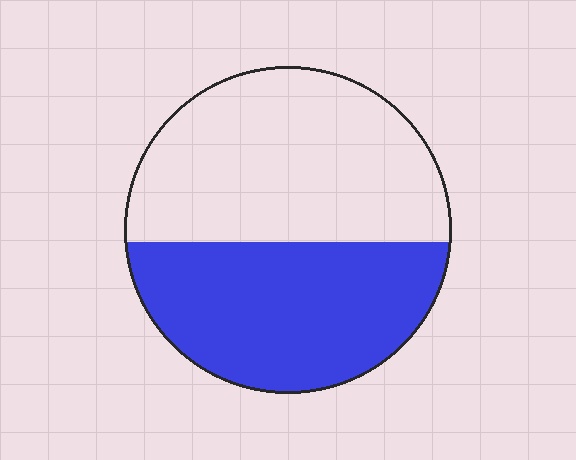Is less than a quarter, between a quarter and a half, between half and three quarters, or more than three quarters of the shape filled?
Between a quarter and a half.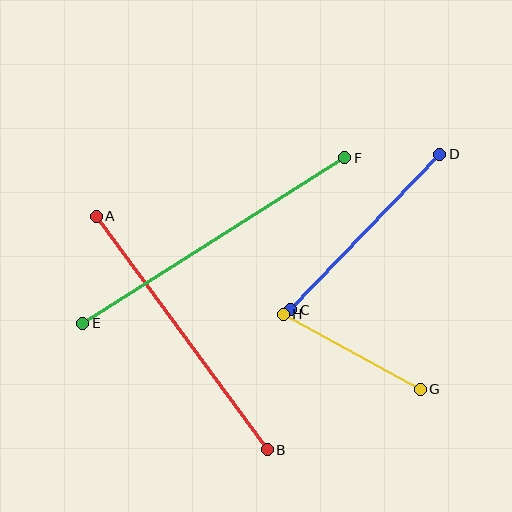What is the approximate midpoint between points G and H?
The midpoint is at approximately (352, 352) pixels.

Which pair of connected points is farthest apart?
Points E and F are farthest apart.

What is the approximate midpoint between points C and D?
The midpoint is at approximately (365, 232) pixels.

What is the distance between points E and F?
The distance is approximately 310 pixels.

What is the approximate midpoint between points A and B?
The midpoint is at approximately (182, 333) pixels.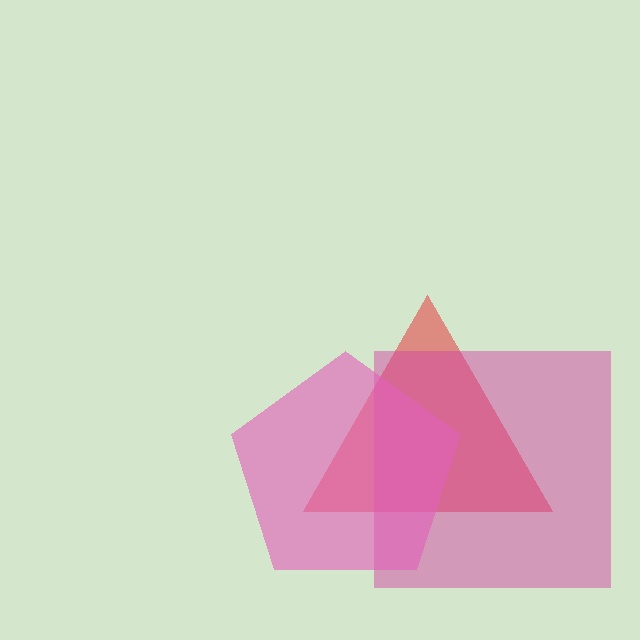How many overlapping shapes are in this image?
There are 3 overlapping shapes in the image.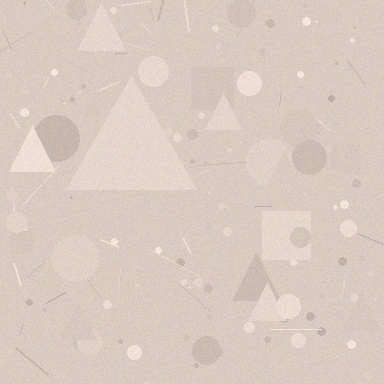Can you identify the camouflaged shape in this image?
The camouflaged shape is a triangle.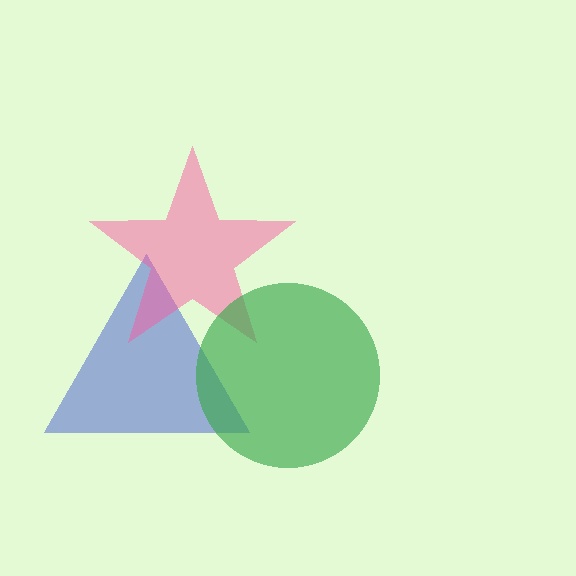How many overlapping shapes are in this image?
There are 3 overlapping shapes in the image.